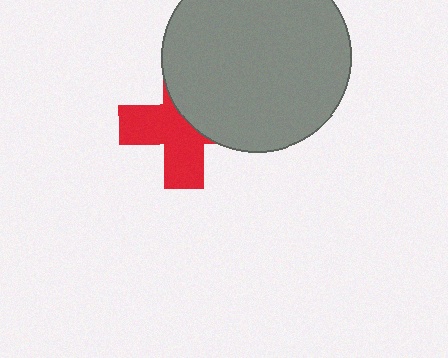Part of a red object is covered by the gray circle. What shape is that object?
It is a cross.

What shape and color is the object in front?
The object in front is a gray circle.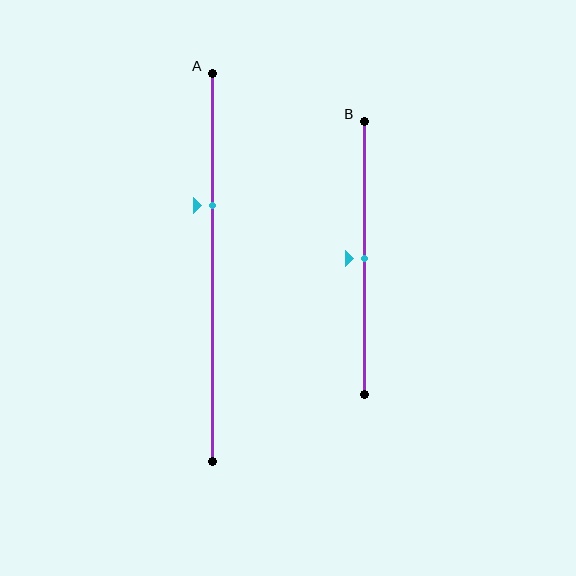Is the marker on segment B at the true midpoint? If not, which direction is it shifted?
Yes, the marker on segment B is at the true midpoint.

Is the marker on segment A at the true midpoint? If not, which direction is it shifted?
No, the marker on segment A is shifted upward by about 16% of the segment length.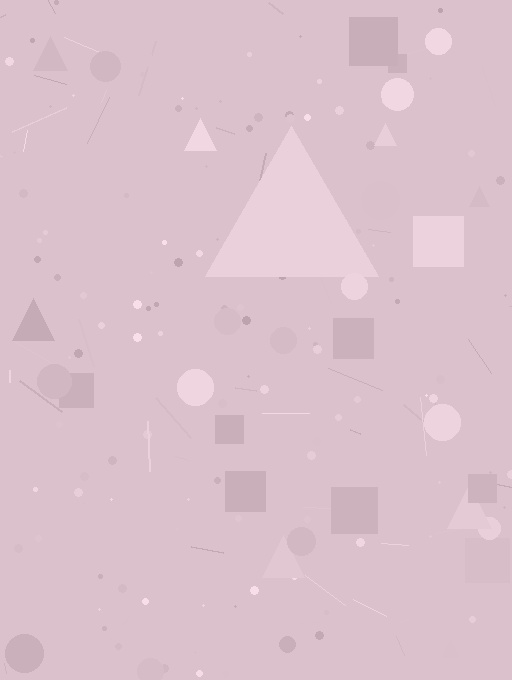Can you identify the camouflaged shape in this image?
The camouflaged shape is a triangle.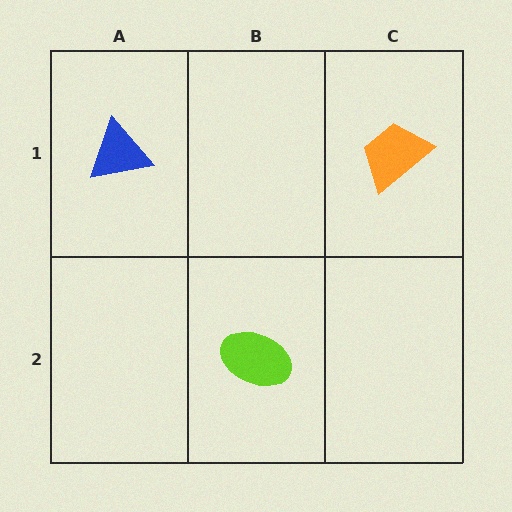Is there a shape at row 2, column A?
No, that cell is empty.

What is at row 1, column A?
A blue triangle.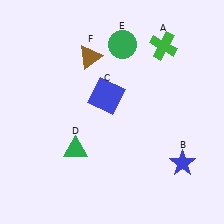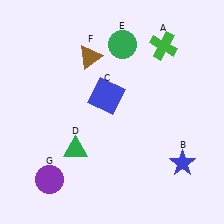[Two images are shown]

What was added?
A purple circle (G) was added in Image 2.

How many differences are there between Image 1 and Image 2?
There is 1 difference between the two images.